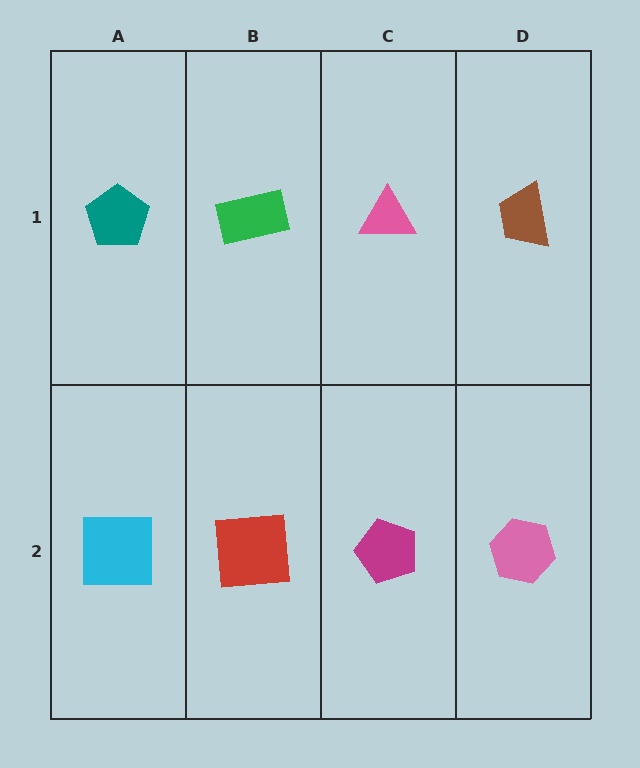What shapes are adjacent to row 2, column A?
A teal pentagon (row 1, column A), a red square (row 2, column B).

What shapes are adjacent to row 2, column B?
A green rectangle (row 1, column B), a cyan square (row 2, column A), a magenta pentagon (row 2, column C).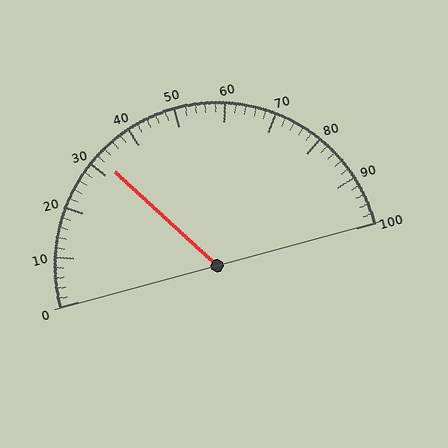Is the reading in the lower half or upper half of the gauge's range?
The reading is in the lower half of the range (0 to 100).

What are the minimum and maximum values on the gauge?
The gauge ranges from 0 to 100.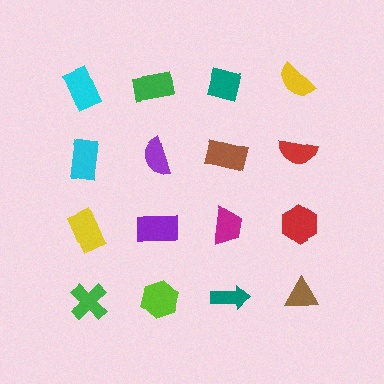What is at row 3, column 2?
A purple rectangle.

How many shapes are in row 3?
4 shapes.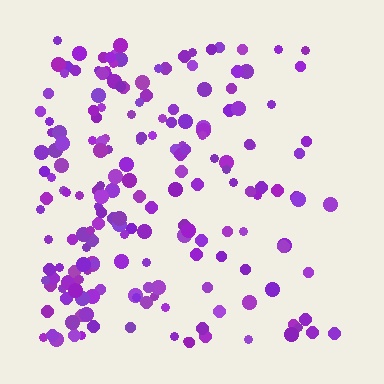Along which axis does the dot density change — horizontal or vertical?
Horizontal.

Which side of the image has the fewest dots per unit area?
The right.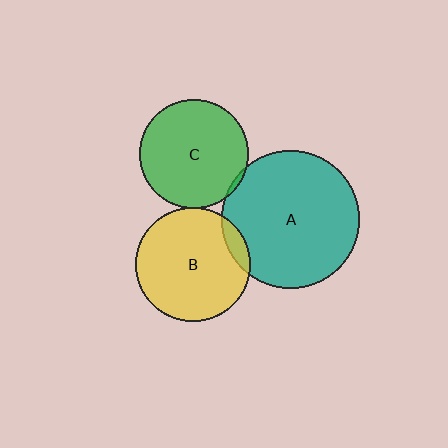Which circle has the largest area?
Circle A (teal).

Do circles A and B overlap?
Yes.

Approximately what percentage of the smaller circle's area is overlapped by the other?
Approximately 10%.